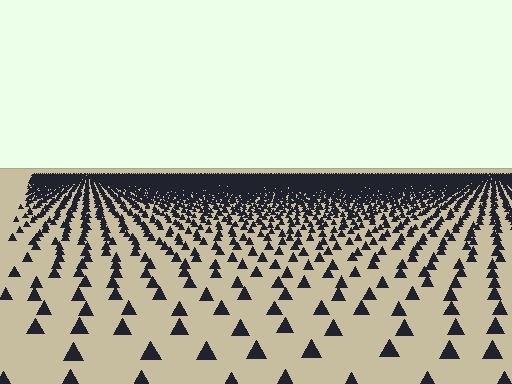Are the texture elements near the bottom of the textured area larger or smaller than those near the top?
Larger. Near the bottom, elements are closer to the viewer and appear at a bigger on-screen size.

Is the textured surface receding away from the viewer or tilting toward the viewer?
The surface is receding away from the viewer. Texture elements get smaller and denser toward the top.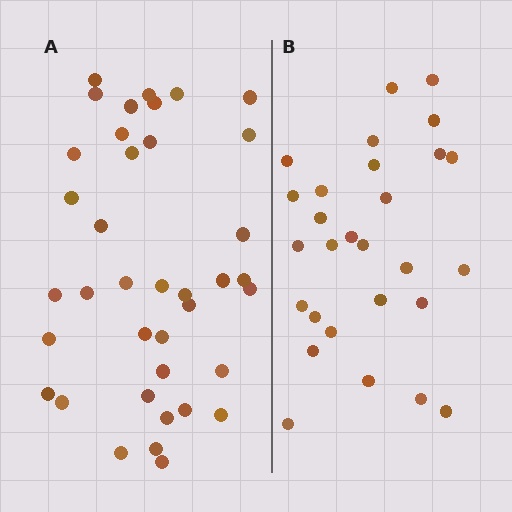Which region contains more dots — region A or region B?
Region A (the left region) has more dots.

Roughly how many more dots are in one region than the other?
Region A has roughly 10 or so more dots than region B.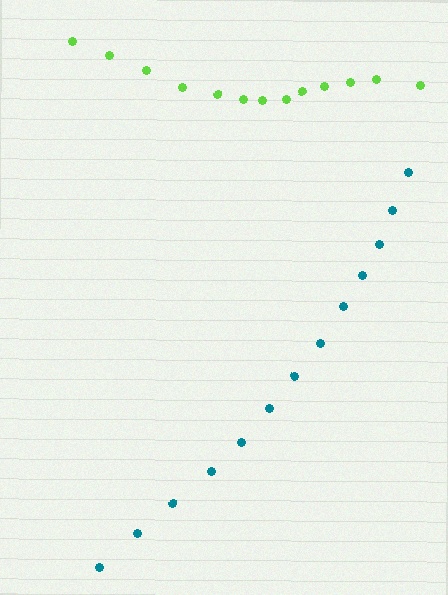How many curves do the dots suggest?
There are 2 distinct paths.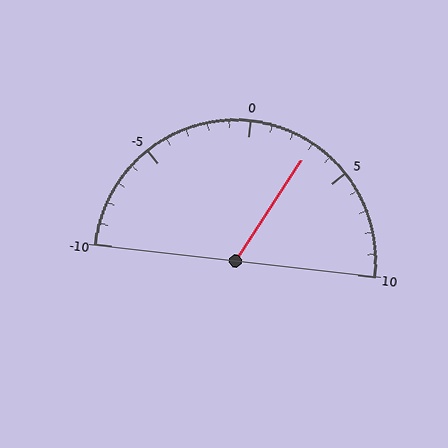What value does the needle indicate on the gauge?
The needle indicates approximately 3.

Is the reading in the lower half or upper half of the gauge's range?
The reading is in the upper half of the range (-10 to 10).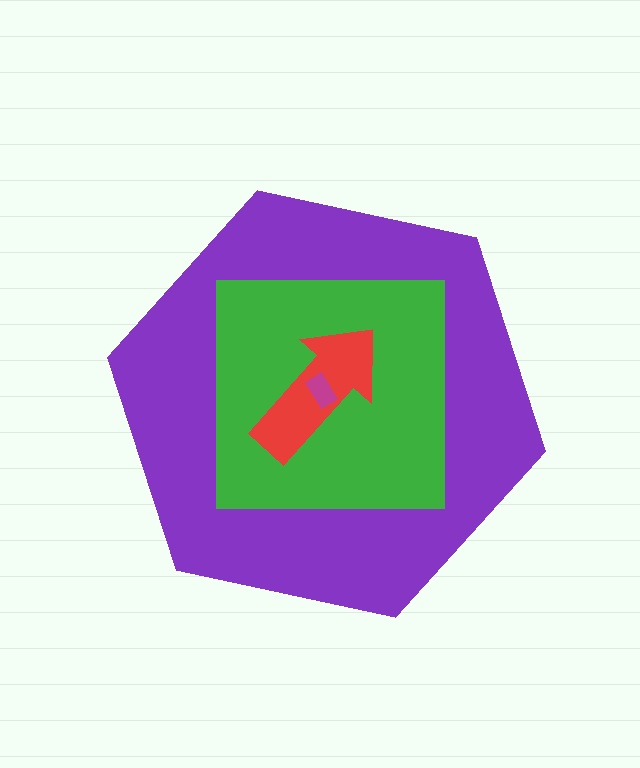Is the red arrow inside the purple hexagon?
Yes.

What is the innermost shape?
The magenta rectangle.